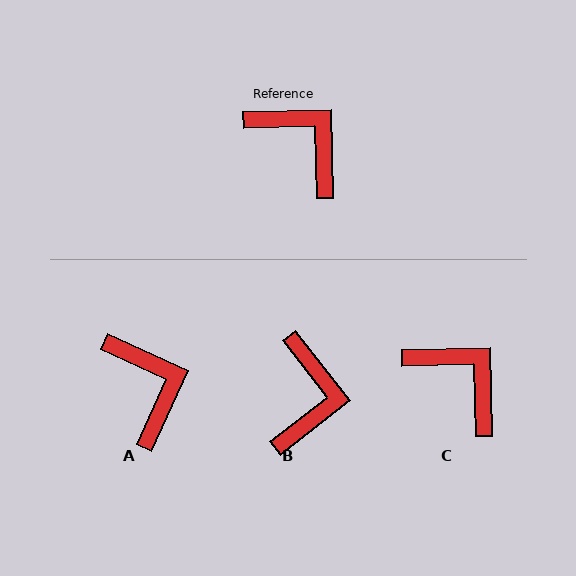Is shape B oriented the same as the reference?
No, it is off by about 53 degrees.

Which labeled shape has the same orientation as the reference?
C.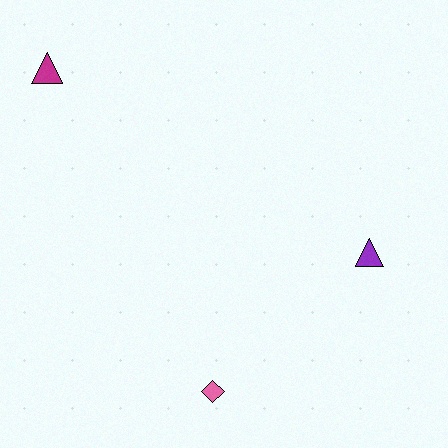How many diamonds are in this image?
There is 1 diamond.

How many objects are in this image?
There are 3 objects.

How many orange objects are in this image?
There are no orange objects.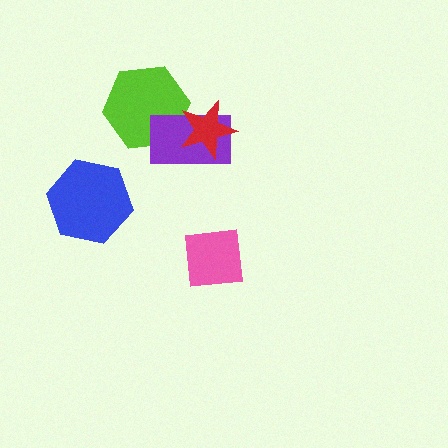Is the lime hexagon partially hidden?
Yes, it is partially covered by another shape.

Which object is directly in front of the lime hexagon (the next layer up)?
The purple rectangle is directly in front of the lime hexagon.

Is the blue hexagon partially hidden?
No, no other shape covers it.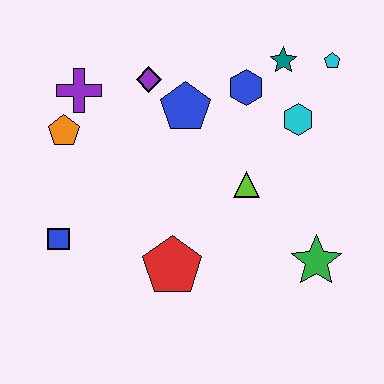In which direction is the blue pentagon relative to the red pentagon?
The blue pentagon is above the red pentagon.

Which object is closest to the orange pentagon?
The purple cross is closest to the orange pentagon.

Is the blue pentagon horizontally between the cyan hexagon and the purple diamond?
Yes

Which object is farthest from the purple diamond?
The green star is farthest from the purple diamond.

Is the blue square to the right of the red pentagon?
No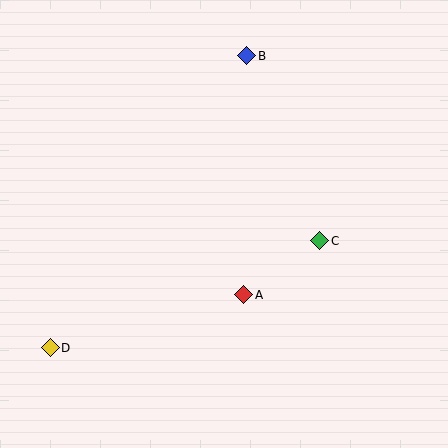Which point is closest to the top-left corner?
Point B is closest to the top-left corner.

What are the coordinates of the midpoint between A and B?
The midpoint between A and B is at (245, 175).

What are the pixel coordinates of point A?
Point A is at (244, 295).